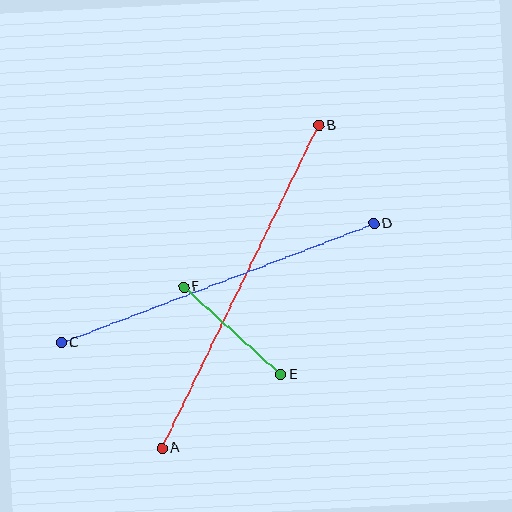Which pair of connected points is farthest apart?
Points A and B are farthest apart.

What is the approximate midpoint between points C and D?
The midpoint is at approximately (217, 283) pixels.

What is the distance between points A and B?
The distance is approximately 359 pixels.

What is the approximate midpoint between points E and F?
The midpoint is at approximately (232, 331) pixels.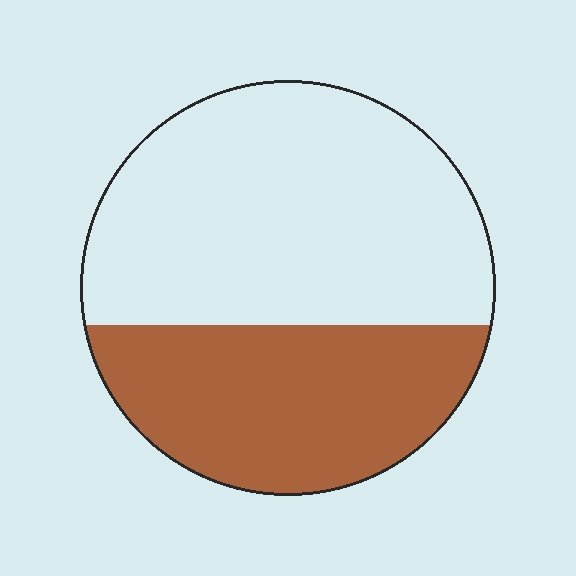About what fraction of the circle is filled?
About three eighths (3/8).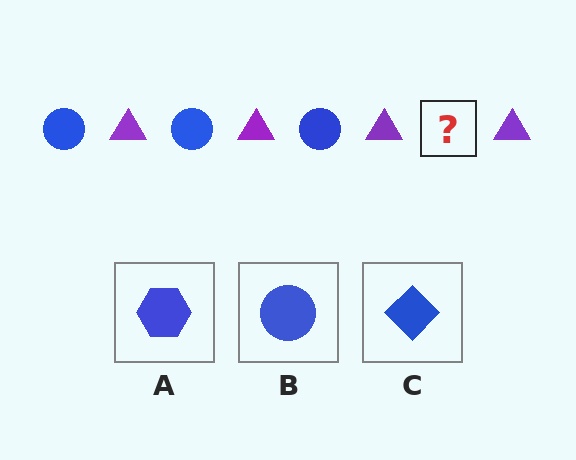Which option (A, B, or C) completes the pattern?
B.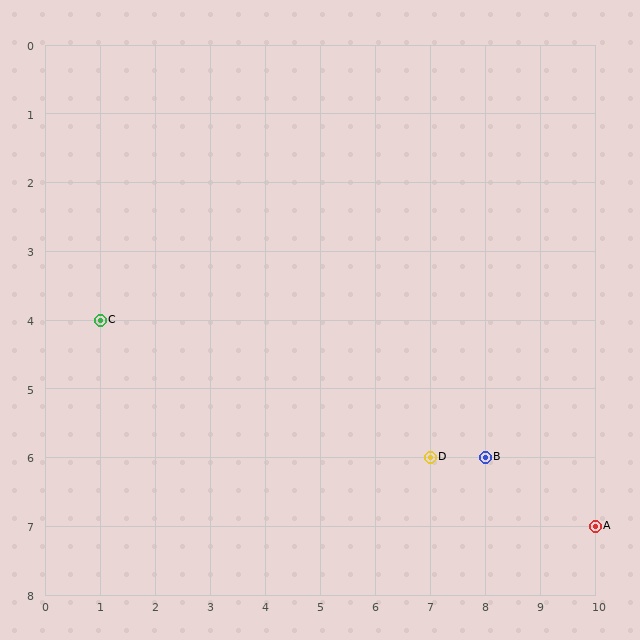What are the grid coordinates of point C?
Point C is at grid coordinates (1, 4).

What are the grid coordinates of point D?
Point D is at grid coordinates (7, 6).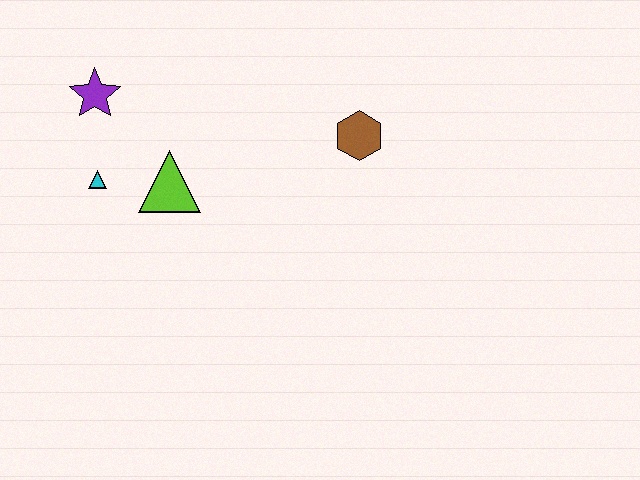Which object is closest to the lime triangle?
The cyan triangle is closest to the lime triangle.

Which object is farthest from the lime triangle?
The brown hexagon is farthest from the lime triangle.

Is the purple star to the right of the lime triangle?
No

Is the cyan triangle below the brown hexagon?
Yes